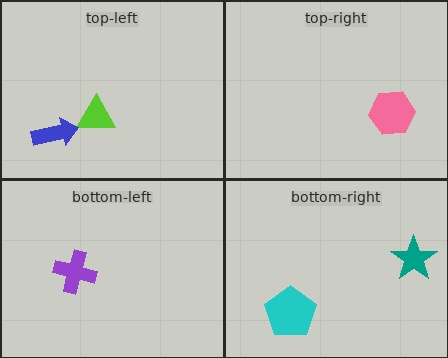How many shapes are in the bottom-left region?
1.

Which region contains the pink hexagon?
The top-right region.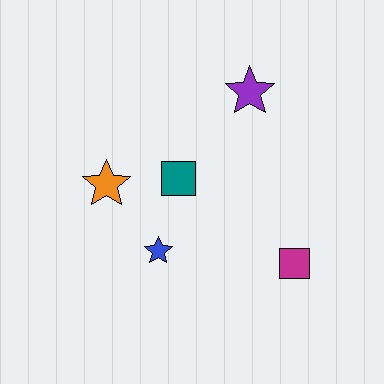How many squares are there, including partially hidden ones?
There are 2 squares.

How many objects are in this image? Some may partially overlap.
There are 5 objects.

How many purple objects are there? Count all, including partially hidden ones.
There is 1 purple object.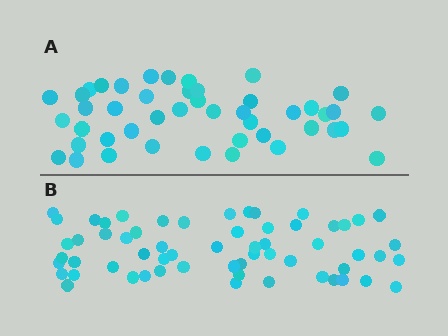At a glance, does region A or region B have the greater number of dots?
Region B (the bottom region) has more dots.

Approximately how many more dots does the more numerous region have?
Region B has approximately 15 more dots than region A.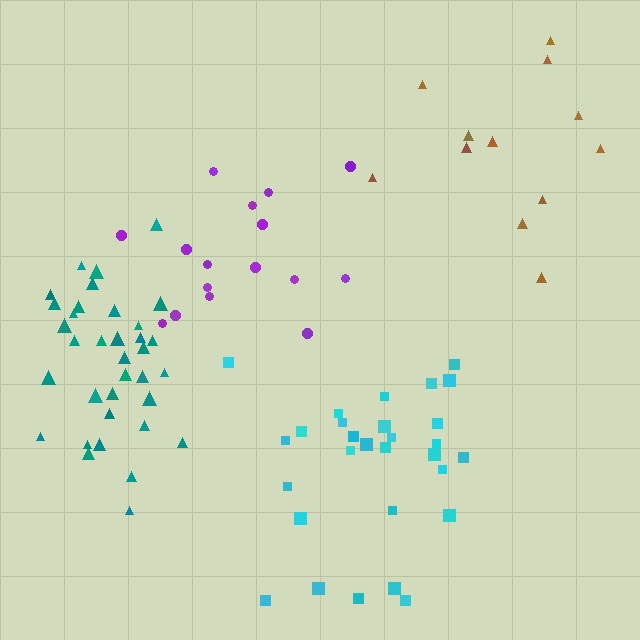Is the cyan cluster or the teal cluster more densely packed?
Teal.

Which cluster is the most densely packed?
Teal.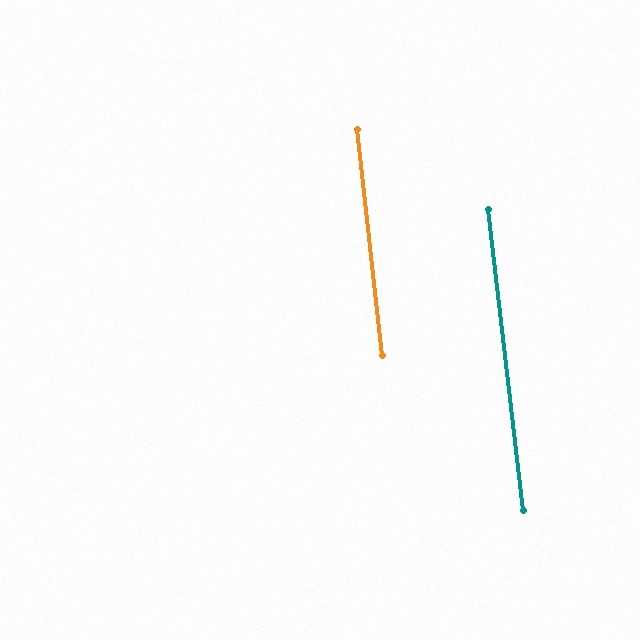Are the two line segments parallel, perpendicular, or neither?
Parallel — their directions differ by only 0.4°.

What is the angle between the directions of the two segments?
Approximately 0 degrees.